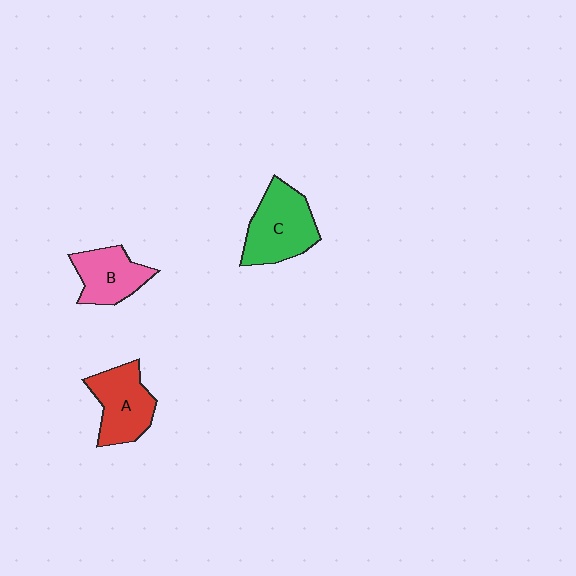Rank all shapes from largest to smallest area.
From largest to smallest: C (green), A (red), B (pink).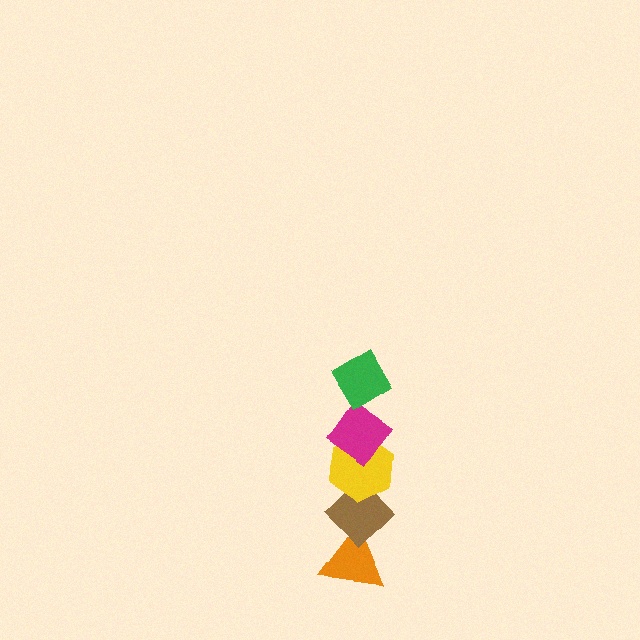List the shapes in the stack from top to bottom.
From top to bottom: the green diamond, the magenta diamond, the yellow hexagon, the brown diamond, the orange triangle.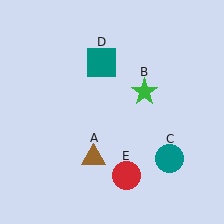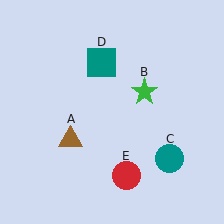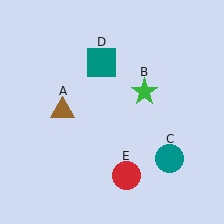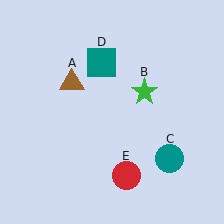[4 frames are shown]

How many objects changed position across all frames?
1 object changed position: brown triangle (object A).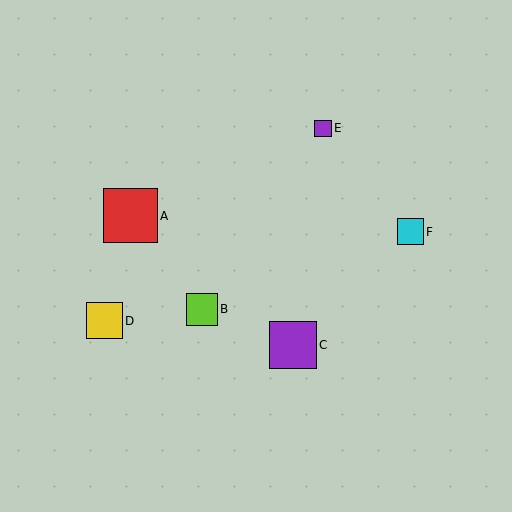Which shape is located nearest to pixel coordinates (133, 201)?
The red square (labeled A) at (131, 216) is nearest to that location.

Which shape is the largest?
The red square (labeled A) is the largest.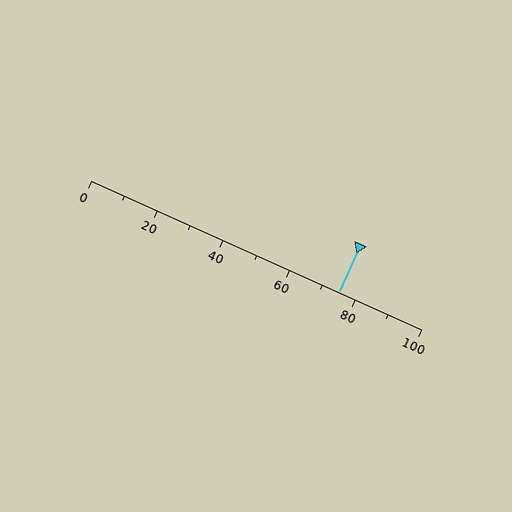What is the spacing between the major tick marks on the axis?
The major ticks are spaced 20 apart.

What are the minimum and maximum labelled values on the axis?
The axis runs from 0 to 100.